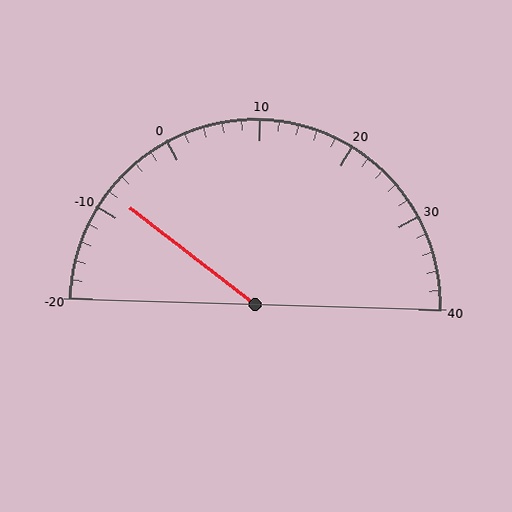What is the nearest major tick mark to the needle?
The nearest major tick mark is -10.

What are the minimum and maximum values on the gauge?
The gauge ranges from -20 to 40.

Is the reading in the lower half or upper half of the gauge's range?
The reading is in the lower half of the range (-20 to 40).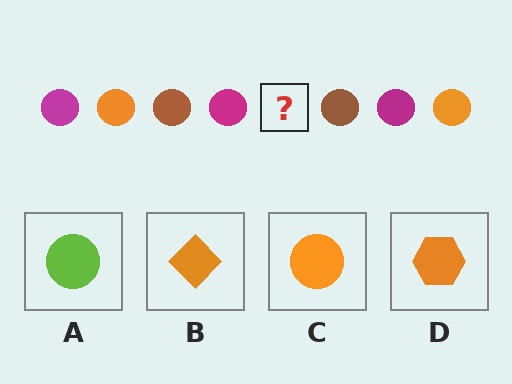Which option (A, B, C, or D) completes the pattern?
C.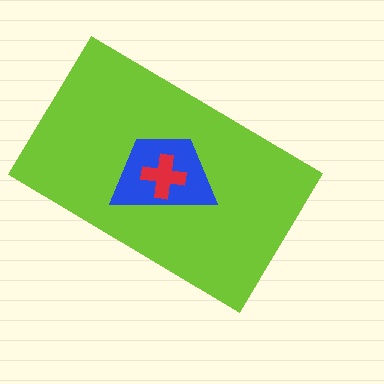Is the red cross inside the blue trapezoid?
Yes.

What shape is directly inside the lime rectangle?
The blue trapezoid.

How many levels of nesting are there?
3.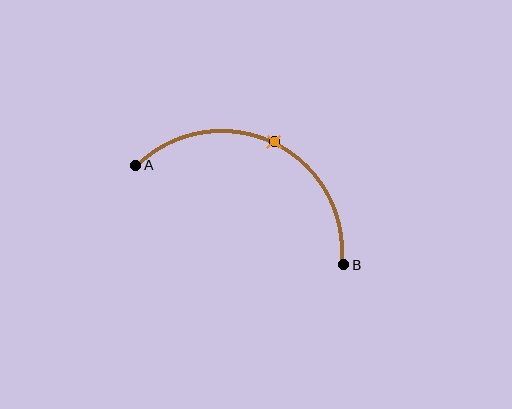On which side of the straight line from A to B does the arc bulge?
The arc bulges above the straight line connecting A and B.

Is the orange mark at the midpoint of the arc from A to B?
Yes. The orange mark lies on the arc at equal arc-length from both A and B — it is the arc midpoint.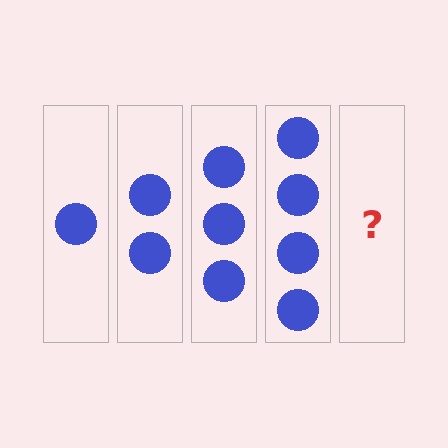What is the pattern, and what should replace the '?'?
The pattern is that each step adds one more circle. The '?' should be 5 circles.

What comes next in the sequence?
The next element should be 5 circles.